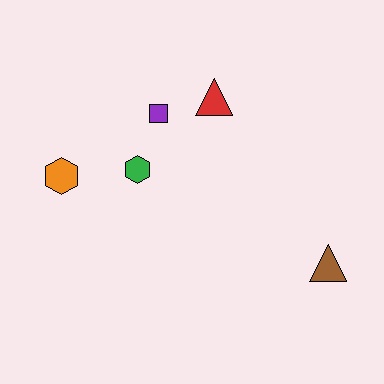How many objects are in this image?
There are 5 objects.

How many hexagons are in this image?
There are 2 hexagons.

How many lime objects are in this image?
There are no lime objects.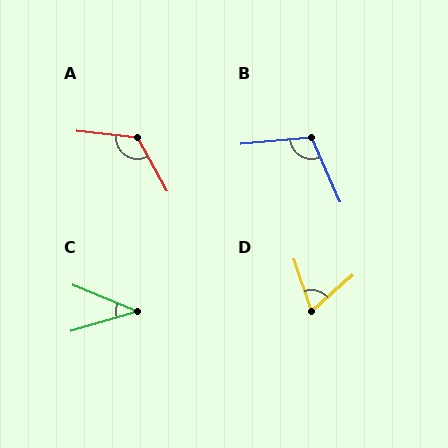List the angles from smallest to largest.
C (38°), D (67°), B (109°), A (125°).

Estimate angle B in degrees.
Approximately 109 degrees.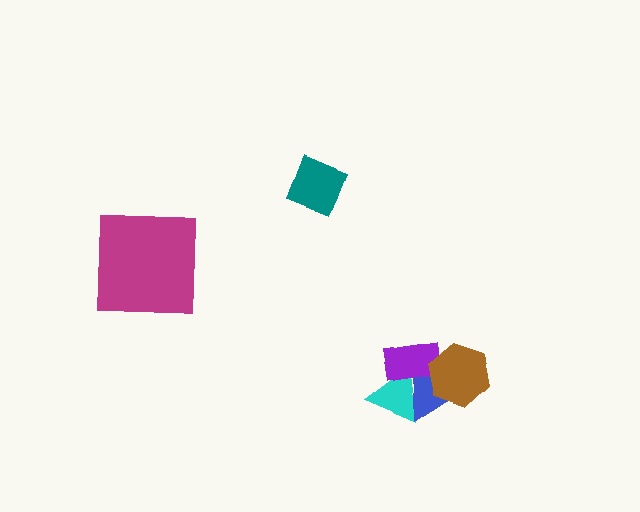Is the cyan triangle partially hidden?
Yes, it is partially covered by another shape.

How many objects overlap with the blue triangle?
3 objects overlap with the blue triangle.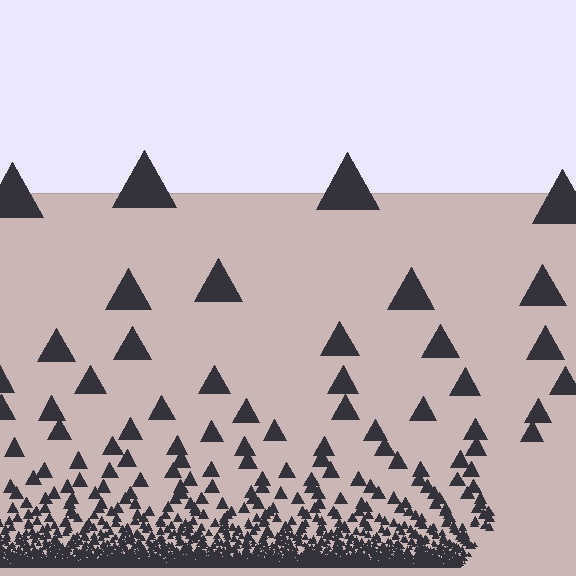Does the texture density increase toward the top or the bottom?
Density increases toward the bottom.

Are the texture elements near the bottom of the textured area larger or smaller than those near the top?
Smaller. The gradient is inverted — elements near the bottom are smaller and denser.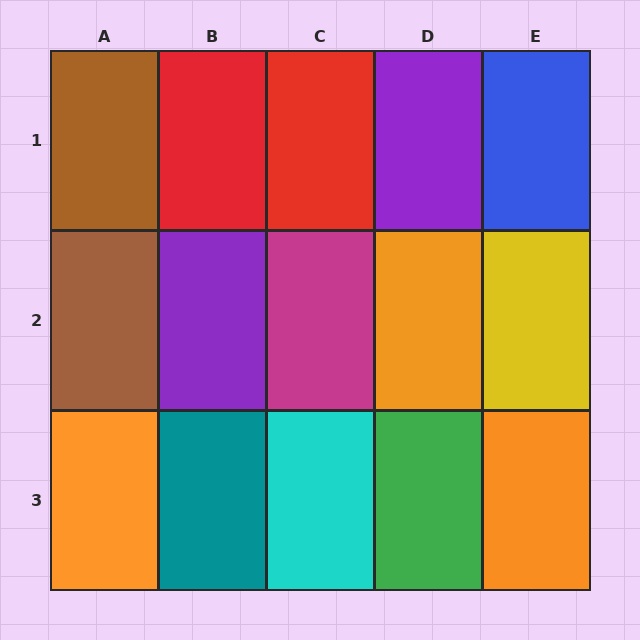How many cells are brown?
2 cells are brown.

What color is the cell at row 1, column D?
Purple.